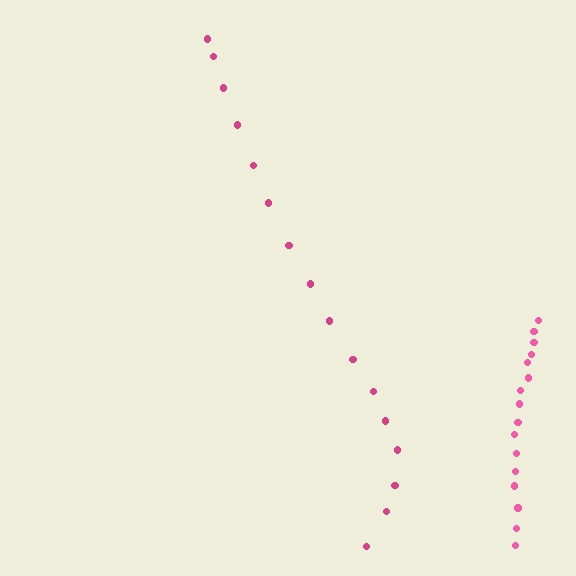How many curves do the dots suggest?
There are 2 distinct paths.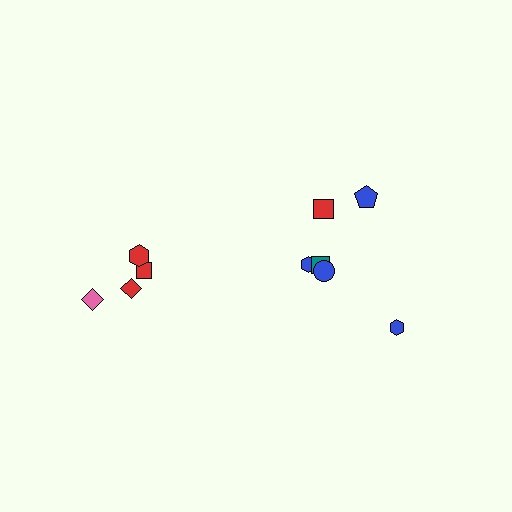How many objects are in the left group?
There are 4 objects.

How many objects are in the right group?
There are 6 objects.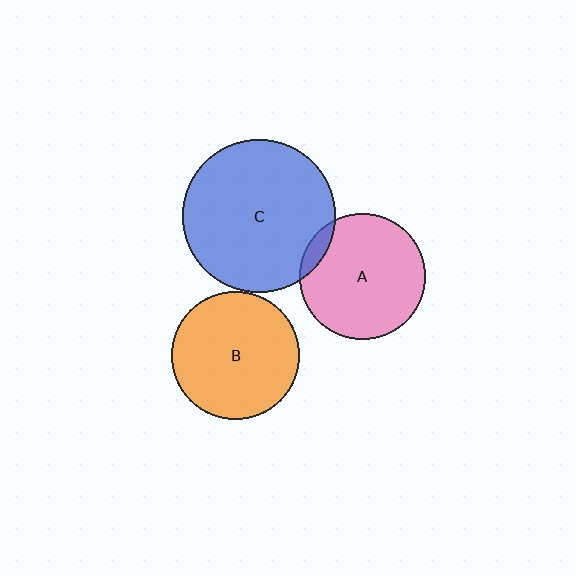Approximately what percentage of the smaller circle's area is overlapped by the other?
Approximately 10%.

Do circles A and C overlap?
Yes.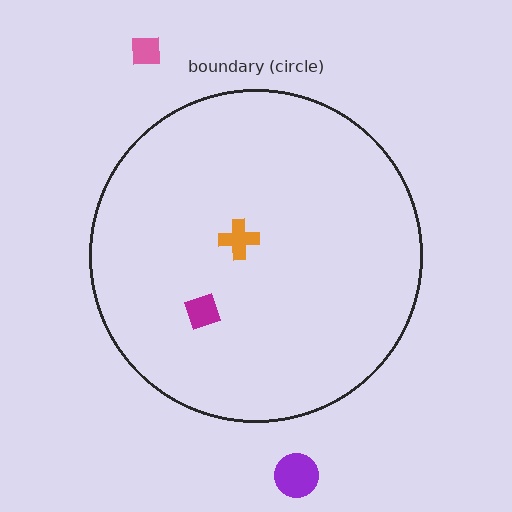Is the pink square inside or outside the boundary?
Outside.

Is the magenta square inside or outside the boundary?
Inside.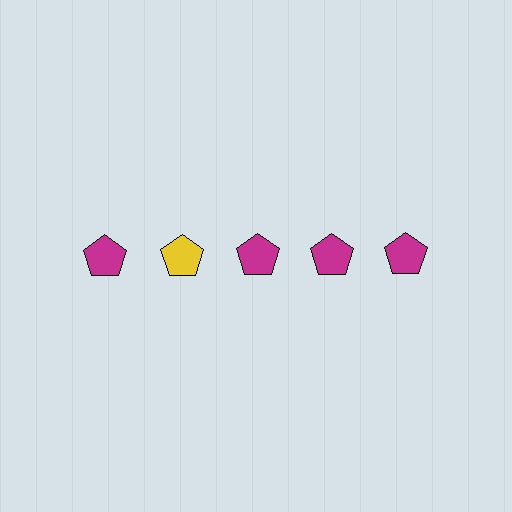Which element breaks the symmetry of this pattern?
The yellow pentagon in the top row, second from left column breaks the symmetry. All other shapes are magenta pentagons.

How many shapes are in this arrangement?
There are 5 shapes arranged in a grid pattern.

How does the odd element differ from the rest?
It has a different color: yellow instead of magenta.